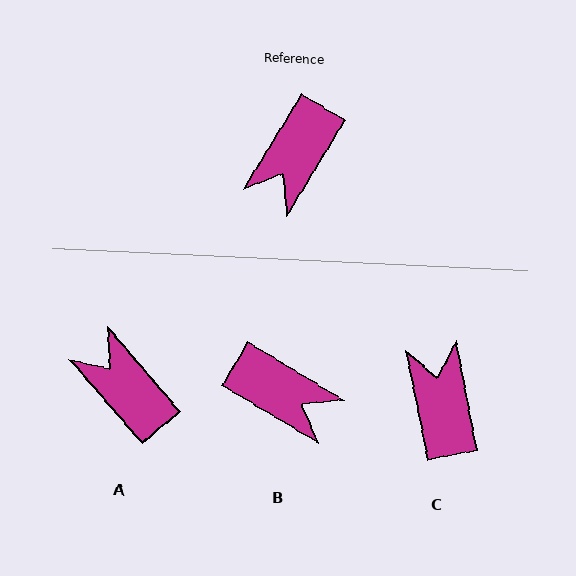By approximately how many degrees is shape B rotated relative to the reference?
Approximately 90 degrees counter-clockwise.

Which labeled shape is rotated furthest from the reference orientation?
C, about 138 degrees away.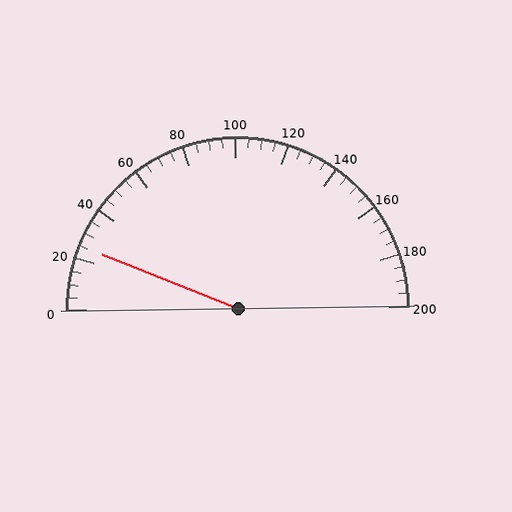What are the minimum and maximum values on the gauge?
The gauge ranges from 0 to 200.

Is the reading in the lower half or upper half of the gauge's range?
The reading is in the lower half of the range (0 to 200).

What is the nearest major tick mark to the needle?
The nearest major tick mark is 20.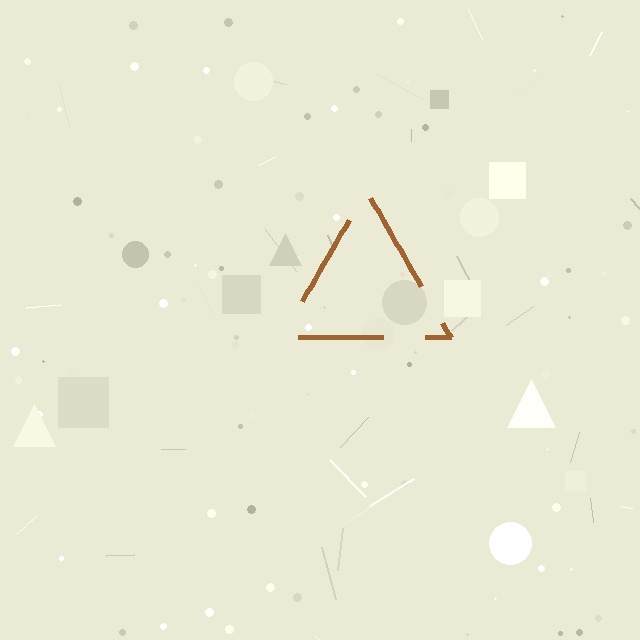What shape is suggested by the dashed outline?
The dashed outline suggests a triangle.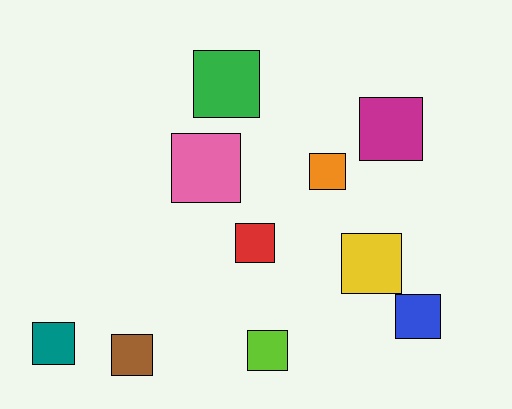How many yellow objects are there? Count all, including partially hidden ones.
There is 1 yellow object.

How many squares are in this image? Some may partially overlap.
There are 10 squares.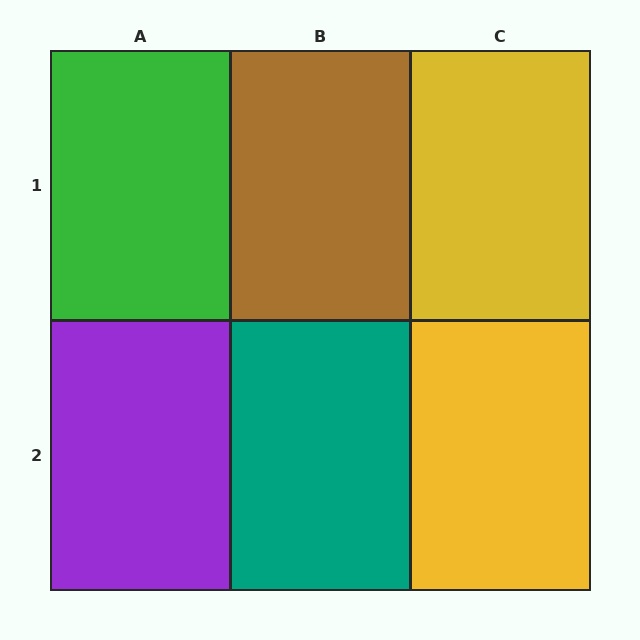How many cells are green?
1 cell is green.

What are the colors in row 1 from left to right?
Green, brown, yellow.